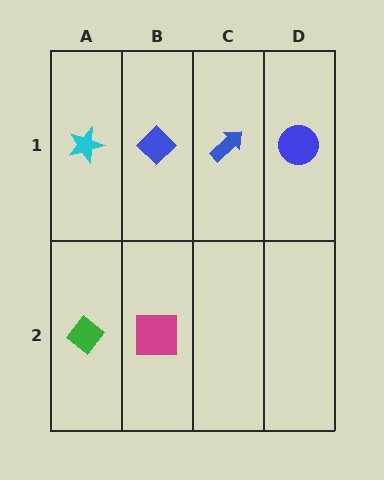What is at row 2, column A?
A green diamond.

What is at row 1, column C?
A blue arrow.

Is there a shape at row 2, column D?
No, that cell is empty.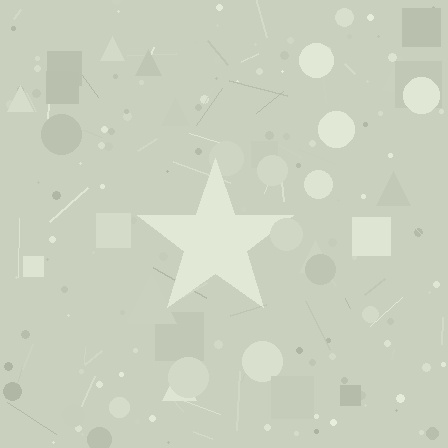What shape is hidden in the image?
A star is hidden in the image.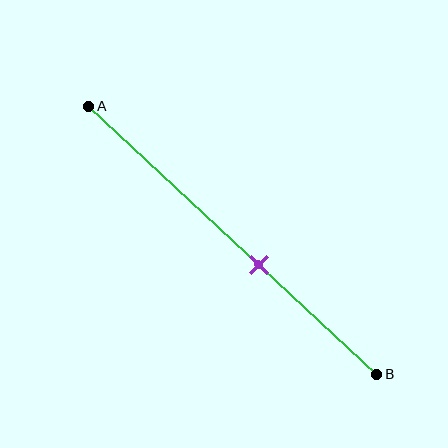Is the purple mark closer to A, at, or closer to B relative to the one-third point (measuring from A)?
The purple mark is closer to point B than the one-third point of segment AB.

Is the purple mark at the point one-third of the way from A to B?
No, the mark is at about 60% from A, not at the 33% one-third point.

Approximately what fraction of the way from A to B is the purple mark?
The purple mark is approximately 60% of the way from A to B.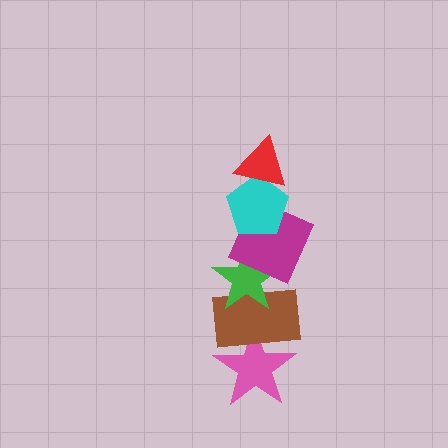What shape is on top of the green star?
The magenta square is on top of the green star.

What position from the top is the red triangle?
The red triangle is 1st from the top.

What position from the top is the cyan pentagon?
The cyan pentagon is 2nd from the top.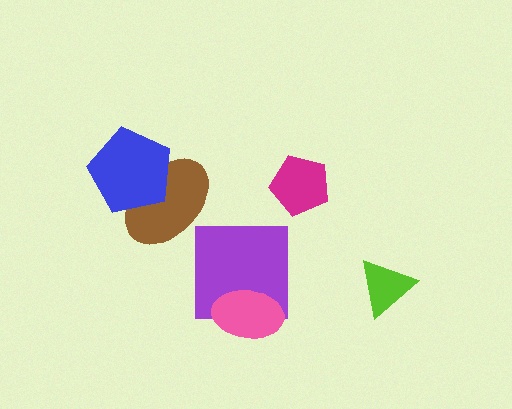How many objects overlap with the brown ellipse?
1 object overlaps with the brown ellipse.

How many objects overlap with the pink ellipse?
1 object overlaps with the pink ellipse.